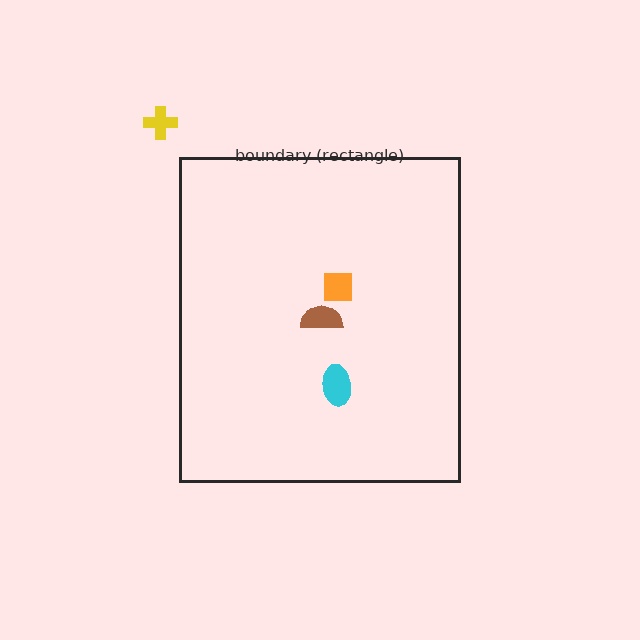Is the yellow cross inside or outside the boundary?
Outside.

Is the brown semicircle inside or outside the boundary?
Inside.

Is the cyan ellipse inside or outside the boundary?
Inside.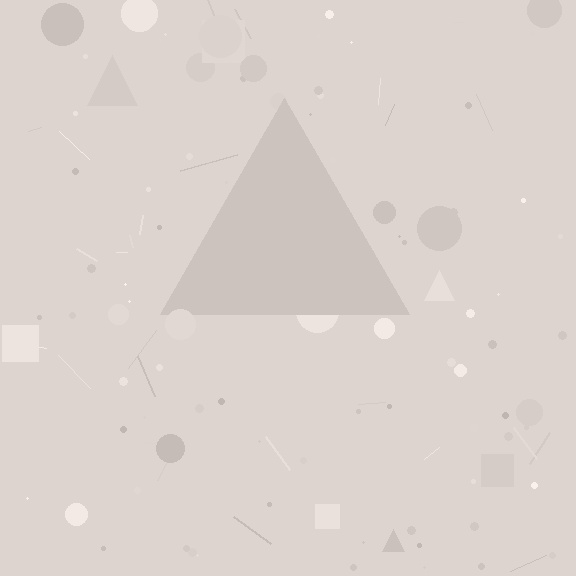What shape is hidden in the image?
A triangle is hidden in the image.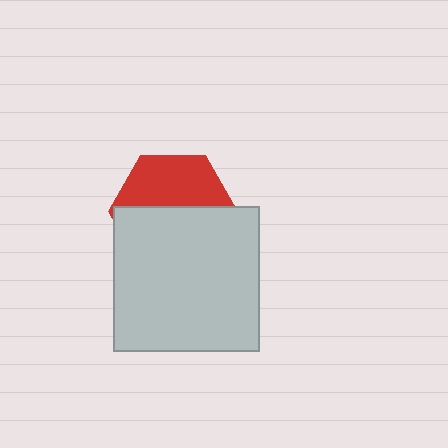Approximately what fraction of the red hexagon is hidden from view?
Roughly 56% of the red hexagon is hidden behind the light gray square.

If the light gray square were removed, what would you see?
You would see the complete red hexagon.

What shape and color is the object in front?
The object in front is a light gray square.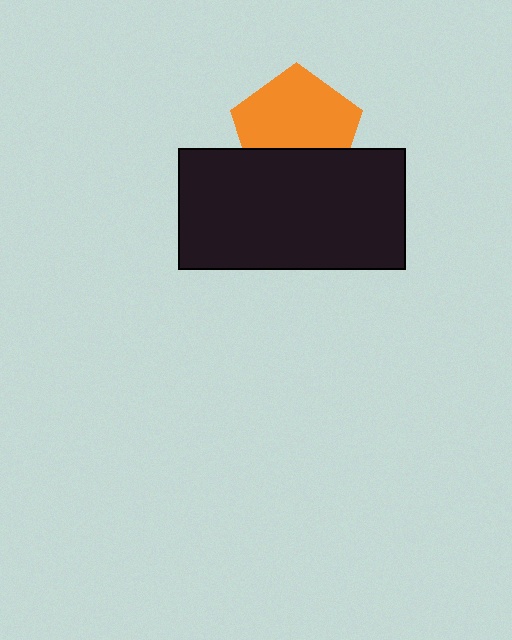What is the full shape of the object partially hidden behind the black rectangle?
The partially hidden object is an orange pentagon.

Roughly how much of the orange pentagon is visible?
Most of it is visible (roughly 67%).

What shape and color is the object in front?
The object in front is a black rectangle.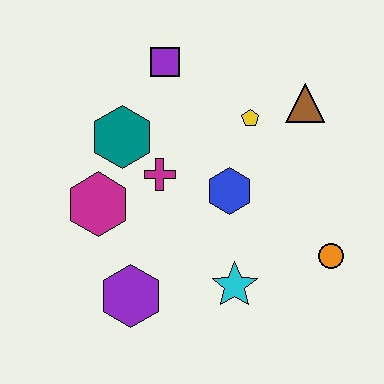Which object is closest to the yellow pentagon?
The brown triangle is closest to the yellow pentagon.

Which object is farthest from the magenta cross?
The orange circle is farthest from the magenta cross.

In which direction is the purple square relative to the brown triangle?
The purple square is to the left of the brown triangle.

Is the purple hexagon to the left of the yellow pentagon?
Yes